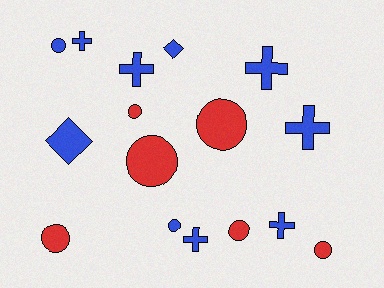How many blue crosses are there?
There are 6 blue crosses.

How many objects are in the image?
There are 16 objects.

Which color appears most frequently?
Blue, with 10 objects.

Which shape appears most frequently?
Circle, with 8 objects.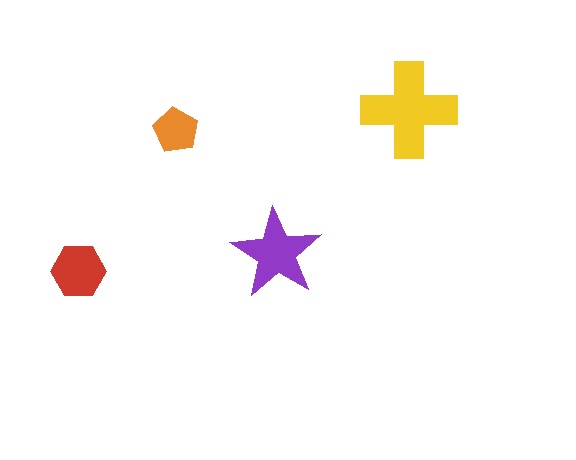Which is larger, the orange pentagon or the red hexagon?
The red hexagon.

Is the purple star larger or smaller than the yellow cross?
Smaller.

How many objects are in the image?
There are 4 objects in the image.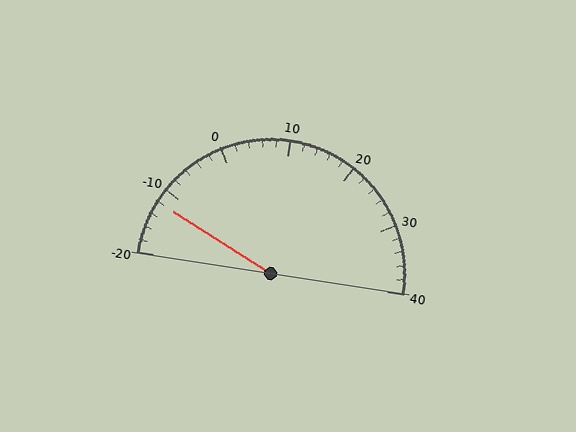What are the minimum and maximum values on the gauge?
The gauge ranges from -20 to 40.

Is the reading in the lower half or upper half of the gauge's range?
The reading is in the lower half of the range (-20 to 40).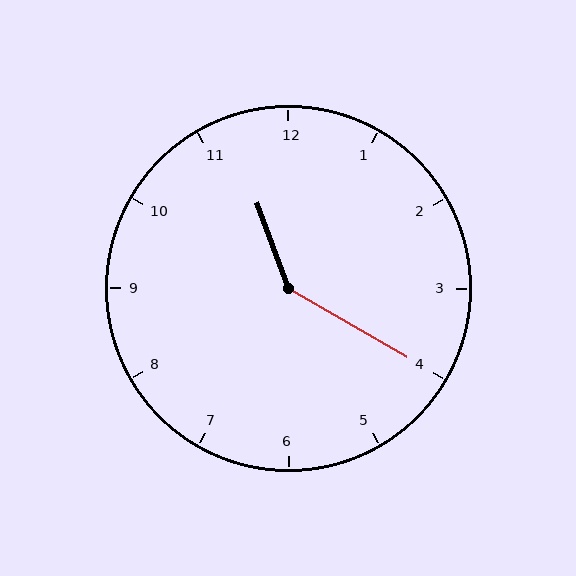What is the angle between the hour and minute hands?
Approximately 140 degrees.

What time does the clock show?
11:20.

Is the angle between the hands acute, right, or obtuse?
It is obtuse.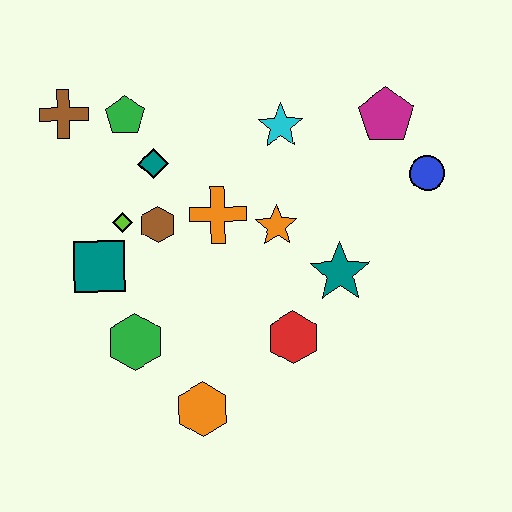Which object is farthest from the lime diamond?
The blue circle is farthest from the lime diamond.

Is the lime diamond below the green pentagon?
Yes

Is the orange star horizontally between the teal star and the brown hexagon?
Yes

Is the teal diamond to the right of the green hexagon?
Yes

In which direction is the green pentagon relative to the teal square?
The green pentagon is above the teal square.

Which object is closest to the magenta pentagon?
The blue circle is closest to the magenta pentagon.